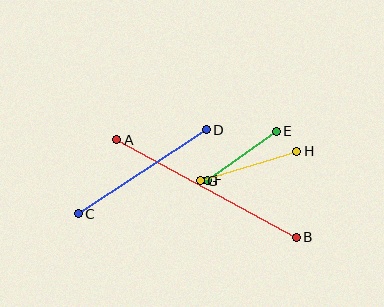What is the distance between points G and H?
The distance is approximately 101 pixels.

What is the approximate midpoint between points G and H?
The midpoint is at approximately (249, 166) pixels.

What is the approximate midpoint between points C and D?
The midpoint is at approximately (142, 172) pixels.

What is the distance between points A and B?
The distance is approximately 204 pixels.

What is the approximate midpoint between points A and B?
The midpoint is at approximately (207, 189) pixels.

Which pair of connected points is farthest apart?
Points A and B are farthest apart.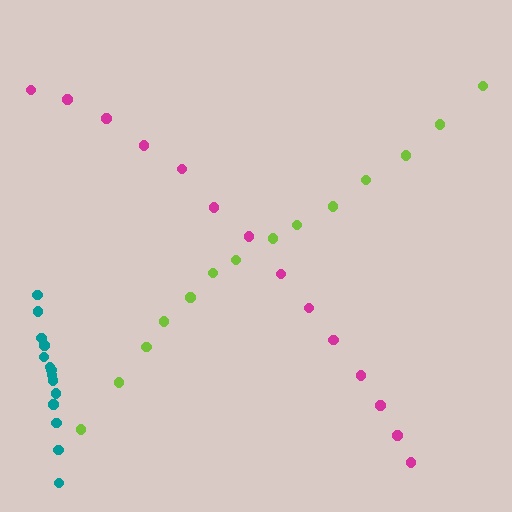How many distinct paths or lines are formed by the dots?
There are 3 distinct paths.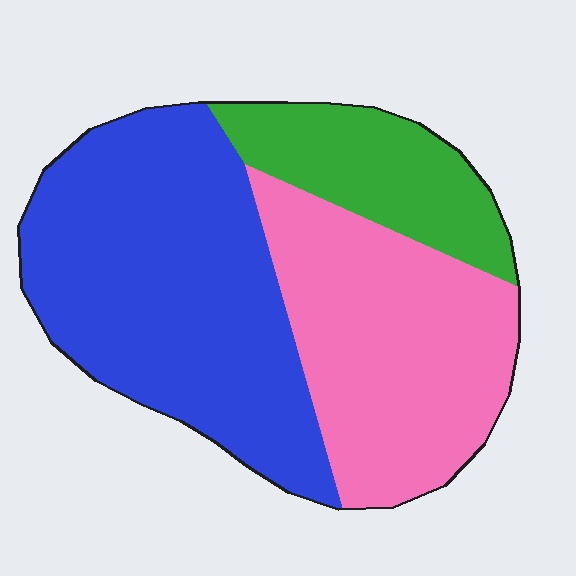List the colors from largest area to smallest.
From largest to smallest: blue, pink, green.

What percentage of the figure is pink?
Pink covers 35% of the figure.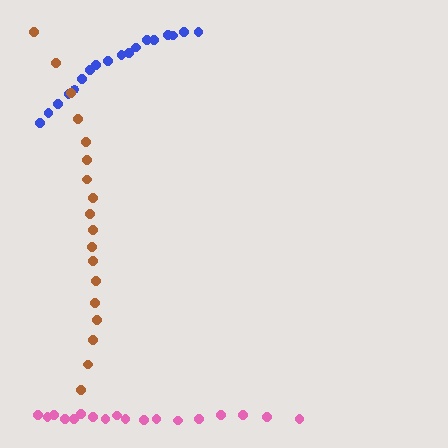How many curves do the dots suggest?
There are 3 distinct paths.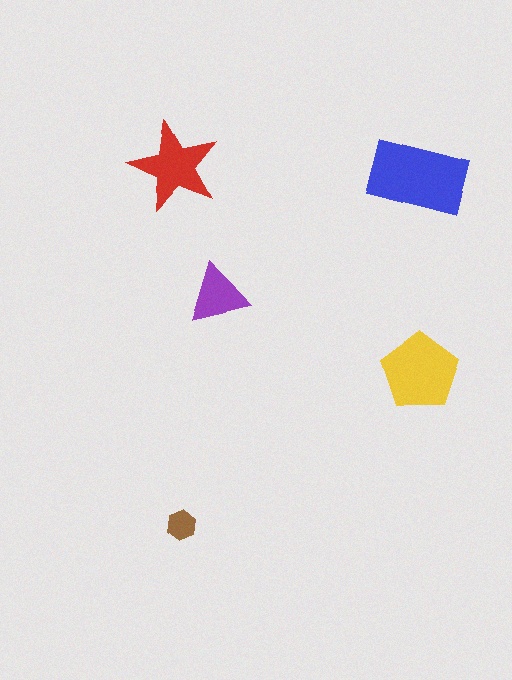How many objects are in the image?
There are 5 objects in the image.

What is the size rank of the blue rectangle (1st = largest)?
1st.